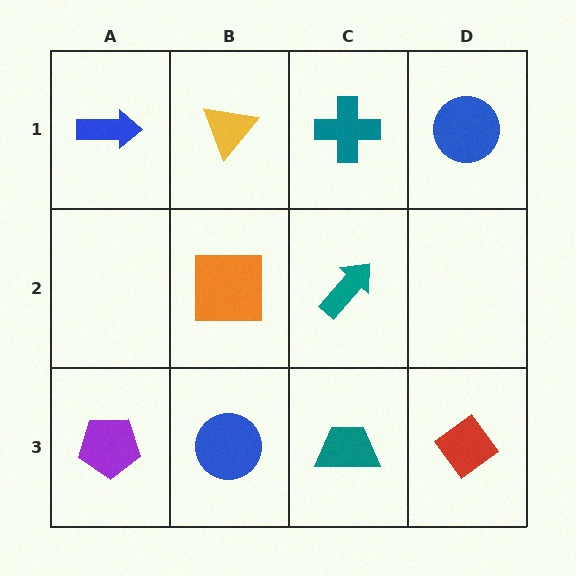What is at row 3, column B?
A blue circle.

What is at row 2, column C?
A teal arrow.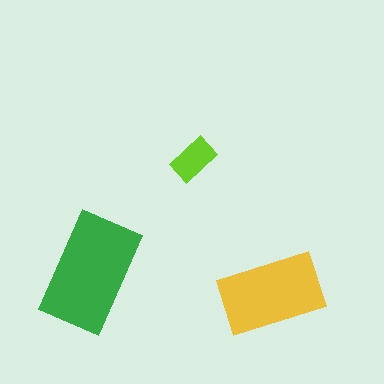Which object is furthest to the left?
The green rectangle is leftmost.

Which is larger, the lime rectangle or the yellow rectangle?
The yellow one.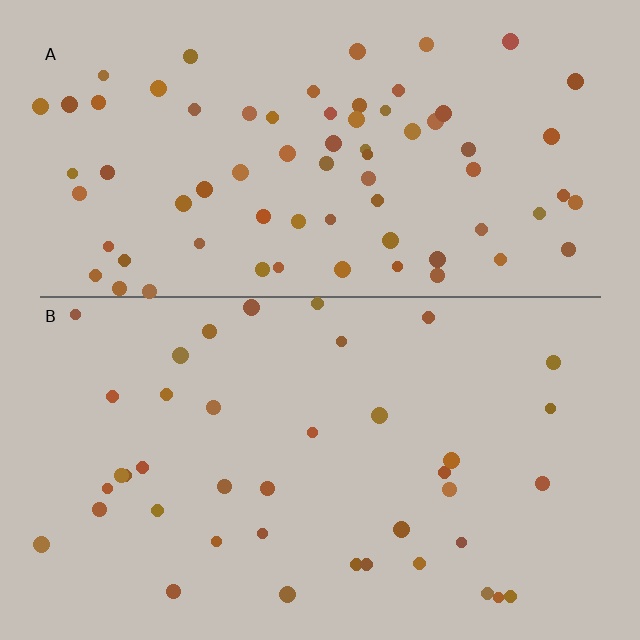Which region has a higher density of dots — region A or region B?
A (the top).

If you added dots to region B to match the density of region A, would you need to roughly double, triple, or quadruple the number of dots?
Approximately double.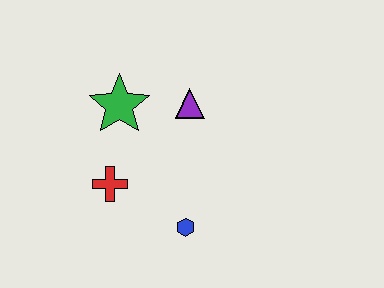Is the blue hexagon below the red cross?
Yes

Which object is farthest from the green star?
The blue hexagon is farthest from the green star.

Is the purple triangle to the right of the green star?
Yes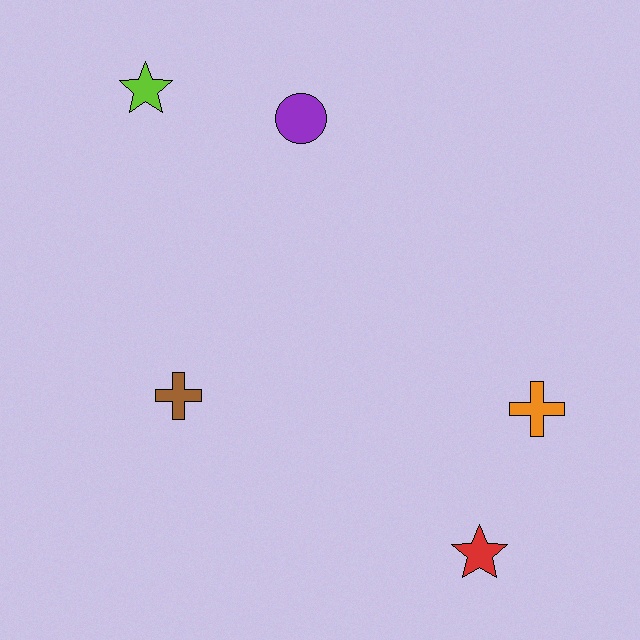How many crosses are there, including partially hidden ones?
There are 2 crosses.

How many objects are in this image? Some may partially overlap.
There are 5 objects.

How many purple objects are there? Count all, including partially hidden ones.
There is 1 purple object.